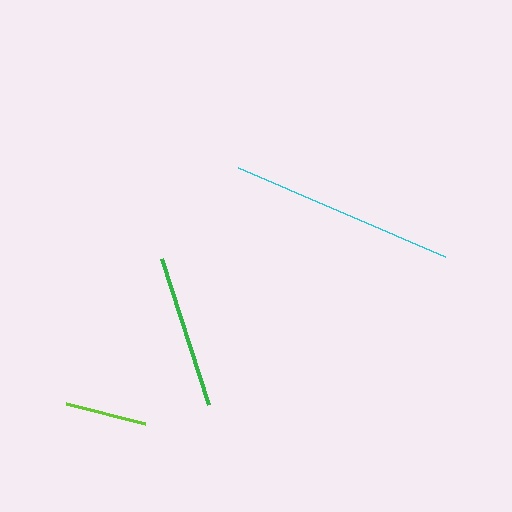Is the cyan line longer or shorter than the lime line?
The cyan line is longer than the lime line.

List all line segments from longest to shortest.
From longest to shortest: cyan, green, lime.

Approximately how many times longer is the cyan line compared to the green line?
The cyan line is approximately 1.5 times the length of the green line.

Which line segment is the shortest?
The lime line is the shortest at approximately 81 pixels.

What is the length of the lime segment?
The lime segment is approximately 81 pixels long.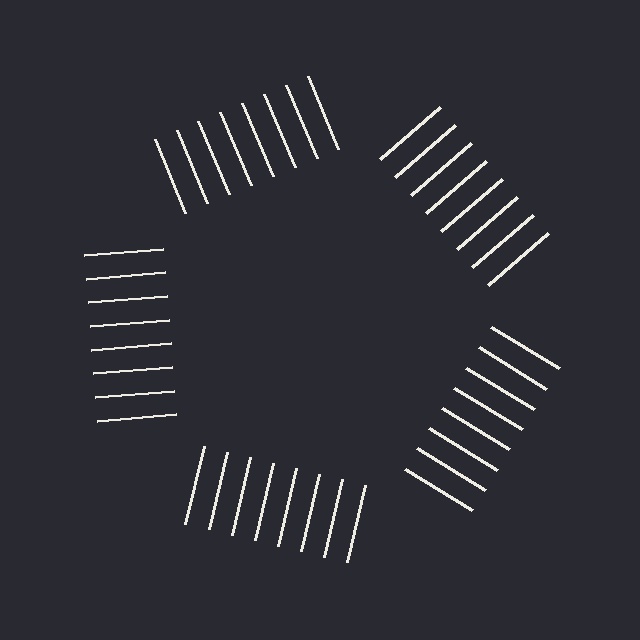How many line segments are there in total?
40 — 8 along each of the 5 edges.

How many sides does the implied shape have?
5 sides — the line-ends trace a pentagon.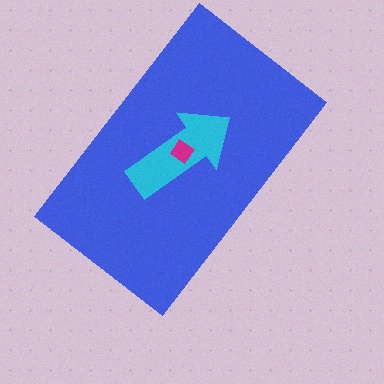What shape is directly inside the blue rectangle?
The cyan arrow.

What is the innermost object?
The magenta diamond.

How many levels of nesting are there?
3.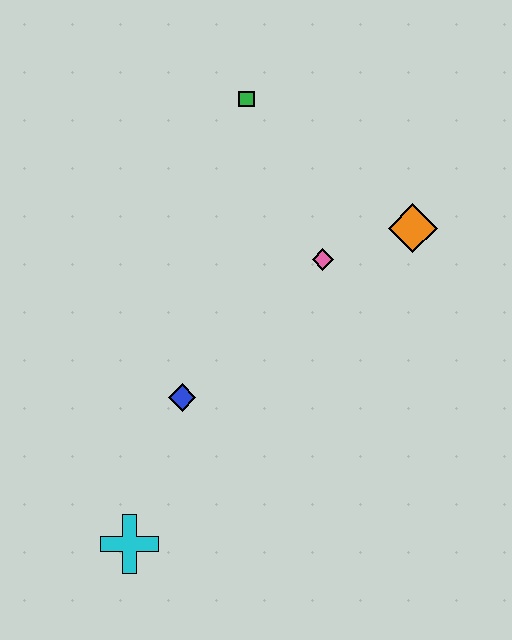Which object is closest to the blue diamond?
The cyan cross is closest to the blue diamond.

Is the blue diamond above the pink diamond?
No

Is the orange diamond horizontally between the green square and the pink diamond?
No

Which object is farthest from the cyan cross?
The green square is farthest from the cyan cross.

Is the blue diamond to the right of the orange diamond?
No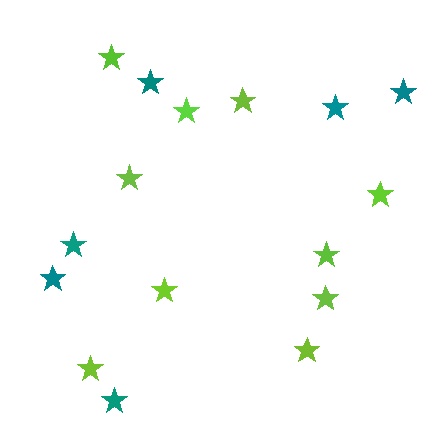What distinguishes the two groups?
There are 2 groups: one group of teal stars (6) and one group of lime stars (10).